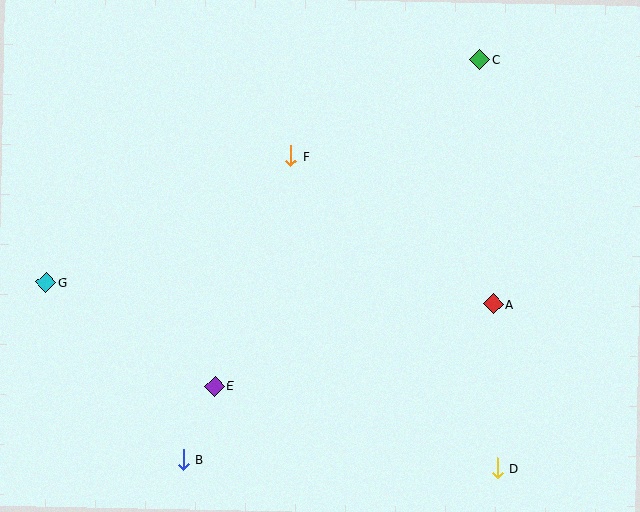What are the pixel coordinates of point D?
Point D is at (497, 468).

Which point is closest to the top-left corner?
Point G is closest to the top-left corner.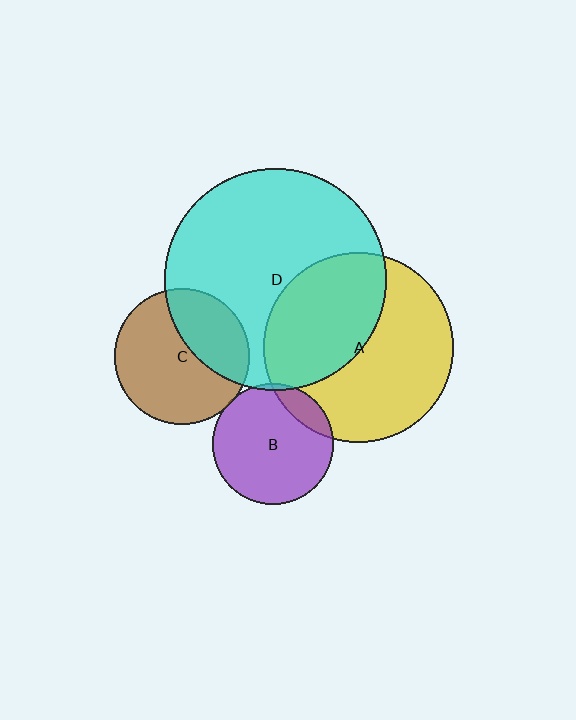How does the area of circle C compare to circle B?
Approximately 1.3 times.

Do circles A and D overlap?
Yes.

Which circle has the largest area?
Circle D (cyan).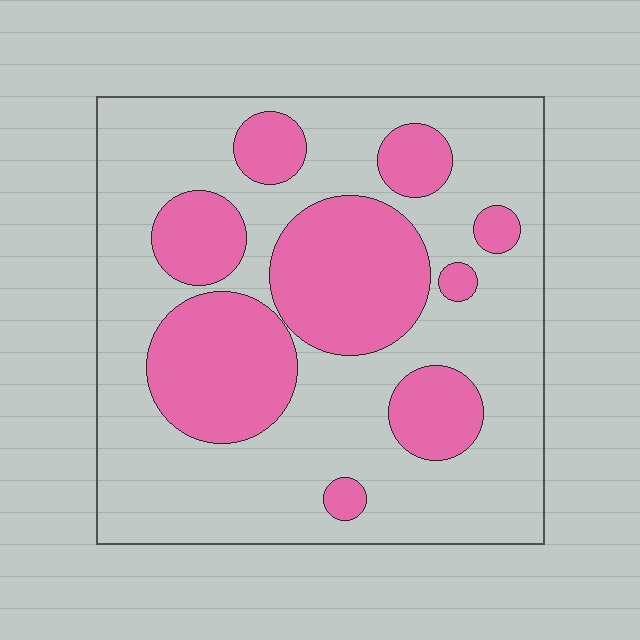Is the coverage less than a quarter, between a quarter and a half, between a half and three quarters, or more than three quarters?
Between a quarter and a half.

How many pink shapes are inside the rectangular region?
9.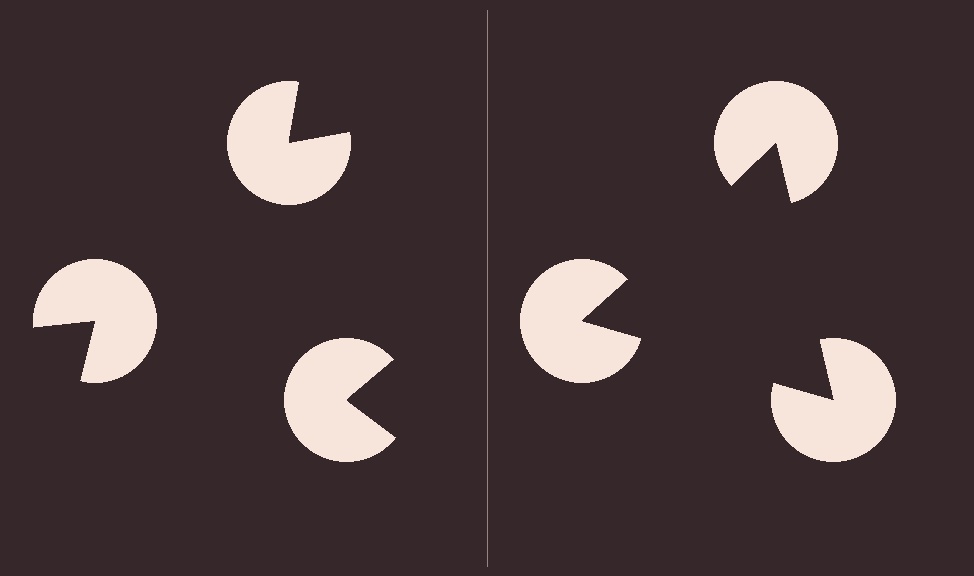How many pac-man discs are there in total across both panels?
6 — 3 on each side.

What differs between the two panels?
The pac-man discs are positioned identically on both sides; only the wedge orientations differ. On the right they align to a triangle; on the left they are misaligned.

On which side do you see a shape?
An illusory triangle appears on the right side. On the left side the wedge cuts are rotated, so no coherent shape forms.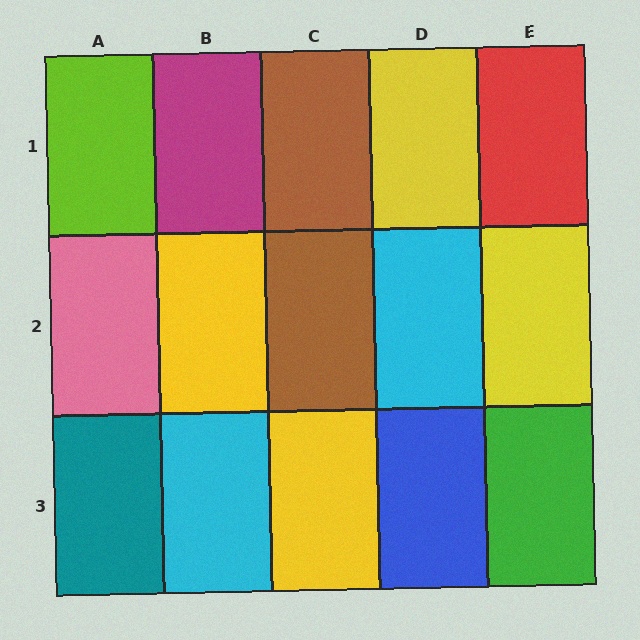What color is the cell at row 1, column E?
Red.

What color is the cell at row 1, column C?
Brown.